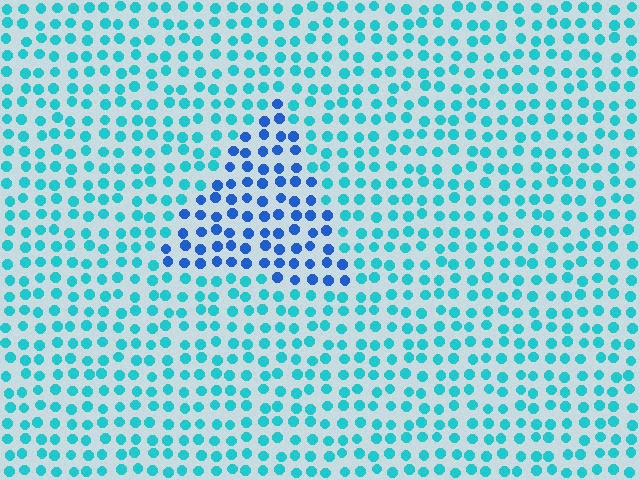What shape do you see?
I see a triangle.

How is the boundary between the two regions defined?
The boundary is defined purely by a slight shift in hue (about 38 degrees). Spacing, size, and orientation are identical on both sides.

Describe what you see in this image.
The image is filled with small cyan elements in a uniform arrangement. A triangle-shaped region is visible where the elements are tinted to a slightly different hue, forming a subtle color boundary.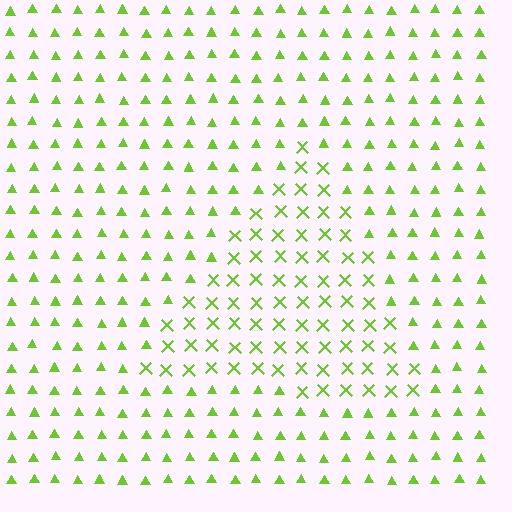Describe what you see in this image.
The image is filled with small lime elements arranged in a uniform grid. A triangle-shaped region contains X marks, while the surrounding area contains triangles. The boundary is defined purely by the change in element shape.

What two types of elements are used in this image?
The image uses X marks inside the triangle region and triangles outside it.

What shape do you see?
I see a triangle.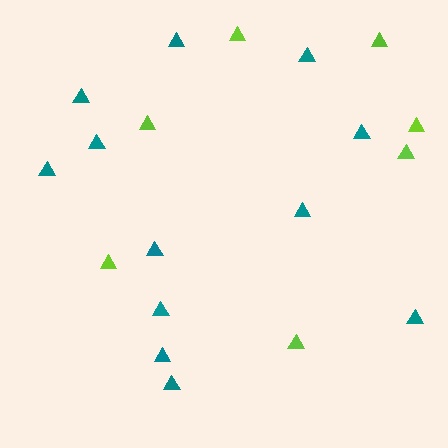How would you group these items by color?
There are 2 groups: one group of teal triangles (12) and one group of lime triangles (7).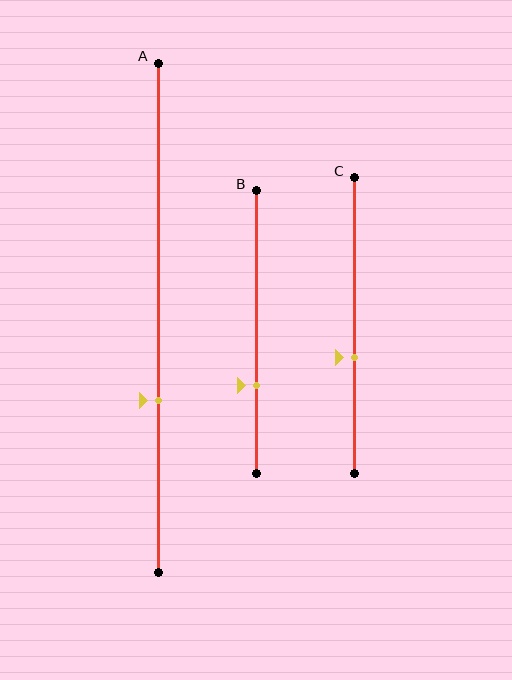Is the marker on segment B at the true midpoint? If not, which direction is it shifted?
No, the marker on segment B is shifted downward by about 19% of the segment length.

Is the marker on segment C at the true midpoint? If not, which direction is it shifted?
No, the marker on segment C is shifted downward by about 11% of the segment length.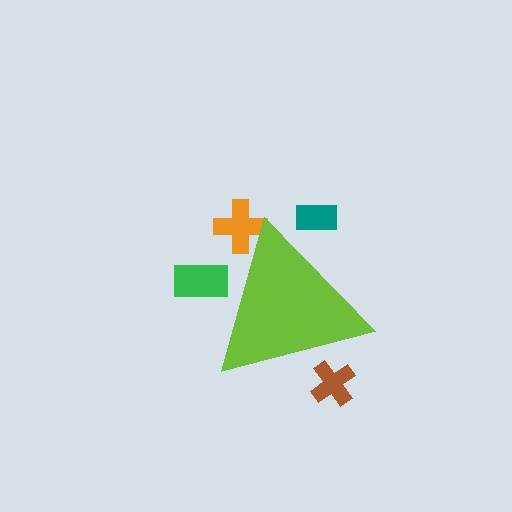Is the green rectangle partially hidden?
Yes, the green rectangle is partially hidden behind the lime triangle.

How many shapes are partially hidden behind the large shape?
4 shapes are partially hidden.